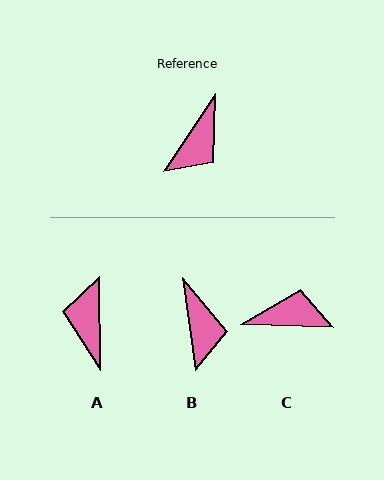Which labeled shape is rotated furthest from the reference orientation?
A, about 146 degrees away.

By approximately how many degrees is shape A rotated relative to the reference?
Approximately 146 degrees clockwise.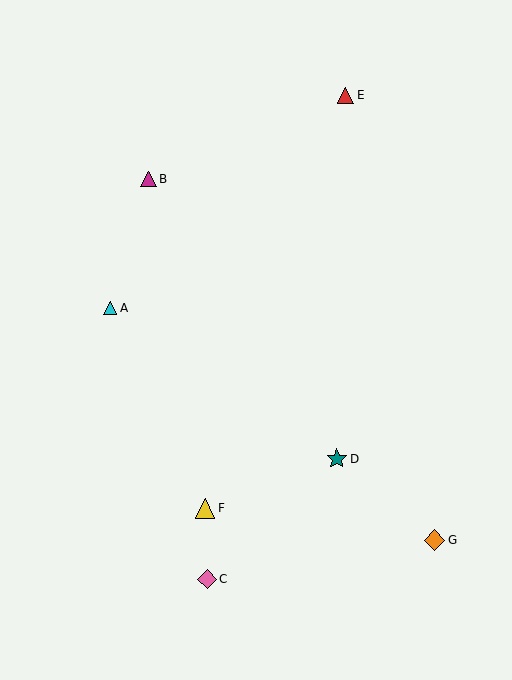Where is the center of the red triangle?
The center of the red triangle is at (346, 95).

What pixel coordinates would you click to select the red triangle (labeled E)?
Click at (346, 95) to select the red triangle E.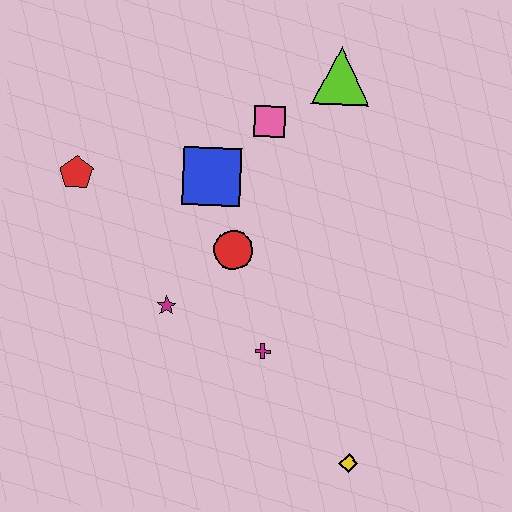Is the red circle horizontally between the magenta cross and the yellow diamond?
No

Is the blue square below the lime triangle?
Yes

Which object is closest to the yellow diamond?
The magenta cross is closest to the yellow diamond.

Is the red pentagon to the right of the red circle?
No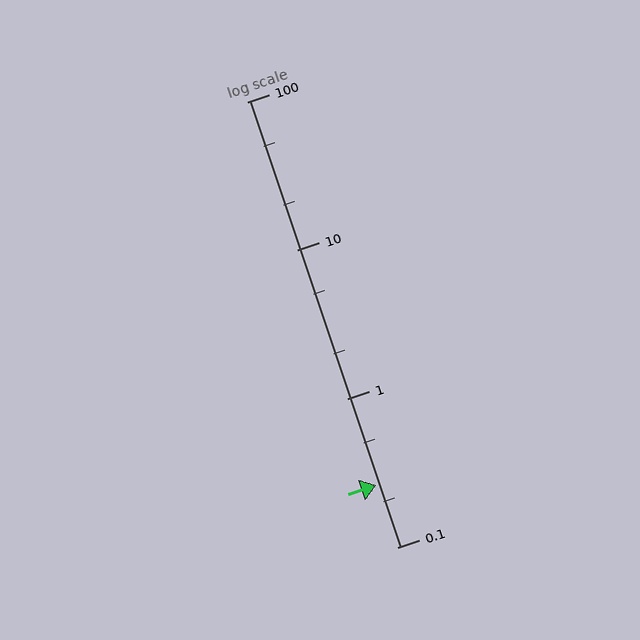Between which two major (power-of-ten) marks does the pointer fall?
The pointer is between 0.1 and 1.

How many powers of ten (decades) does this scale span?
The scale spans 3 decades, from 0.1 to 100.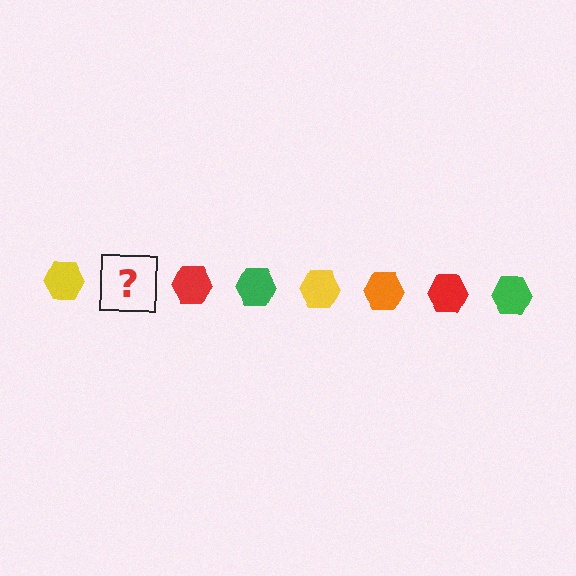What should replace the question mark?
The question mark should be replaced with an orange hexagon.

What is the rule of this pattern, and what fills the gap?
The rule is that the pattern cycles through yellow, orange, red, green hexagons. The gap should be filled with an orange hexagon.